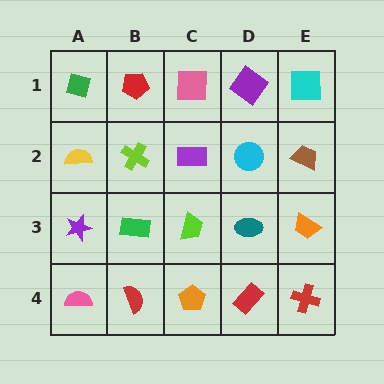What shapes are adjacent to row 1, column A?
A yellow semicircle (row 2, column A), a red pentagon (row 1, column B).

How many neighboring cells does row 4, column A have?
2.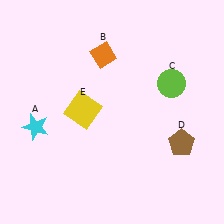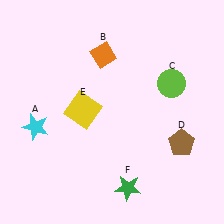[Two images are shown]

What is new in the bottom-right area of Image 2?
A green star (F) was added in the bottom-right area of Image 2.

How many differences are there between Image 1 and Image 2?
There is 1 difference between the two images.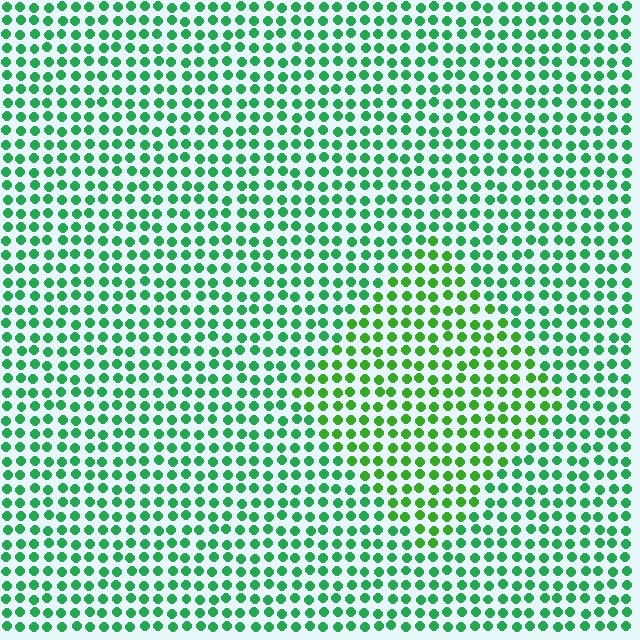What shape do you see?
I see a diamond.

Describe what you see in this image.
The image is filled with small green elements in a uniform arrangement. A diamond-shaped region is visible where the elements are tinted to a slightly different hue, forming a subtle color boundary.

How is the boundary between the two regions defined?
The boundary is defined purely by a slight shift in hue (about 29 degrees). Spacing, size, and orientation are identical on both sides.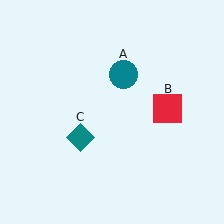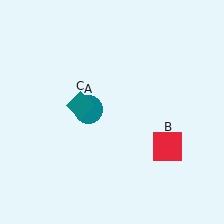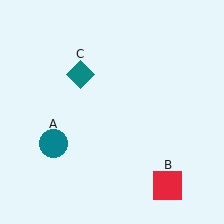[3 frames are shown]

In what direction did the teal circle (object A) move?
The teal circle (object A) moved down and to the left.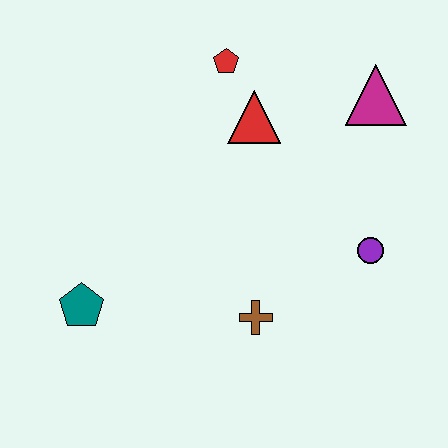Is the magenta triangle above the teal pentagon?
Yes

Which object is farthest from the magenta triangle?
The teal pentagon is farthest from the magenta triangle.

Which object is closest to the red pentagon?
The red triangle is closest to the red pentagon.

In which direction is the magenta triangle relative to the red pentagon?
The magenta triangle is to the right of the red pentagon.